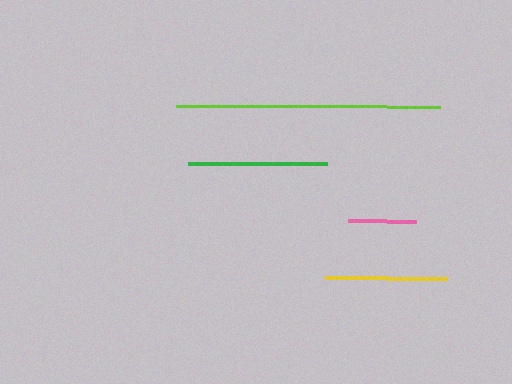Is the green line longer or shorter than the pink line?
The green line is longer than the pink line.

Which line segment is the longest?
The lime line is the longest at approximately 264 pixels.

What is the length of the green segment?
The green segment is approximately 139 pixels long.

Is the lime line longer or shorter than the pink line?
The lime line is longer than the pink line.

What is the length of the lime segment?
The lime segment is approximately 264 pixels long.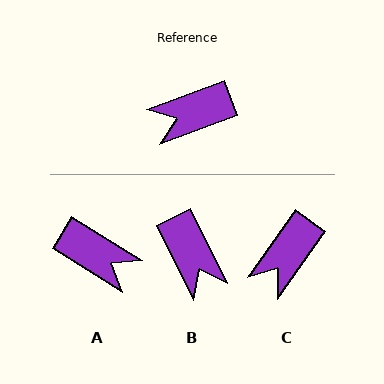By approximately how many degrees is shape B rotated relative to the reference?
Approximately 95 degrees counter-clockwise.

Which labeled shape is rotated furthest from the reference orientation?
A, about 127 degrees away.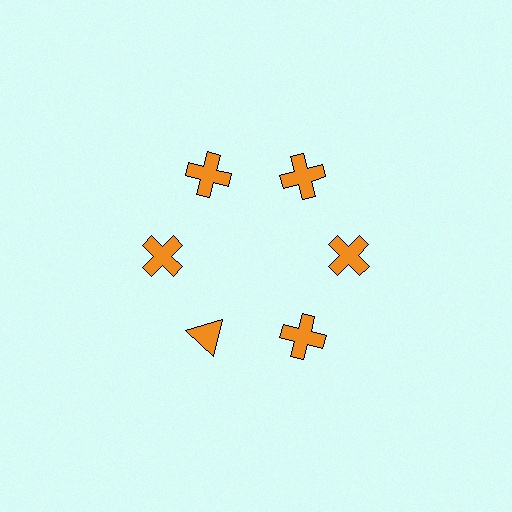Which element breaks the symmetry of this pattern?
The orange triangle at roughly the 7 o'clock position breaks the symmetry. All other shapes are orange crosses.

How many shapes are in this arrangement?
There are 6 shapes arranged in a ring pattern.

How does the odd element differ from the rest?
It has a different shape: triangle instead of cross.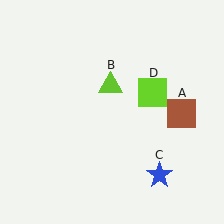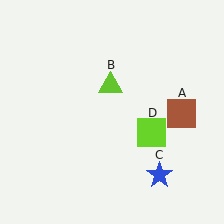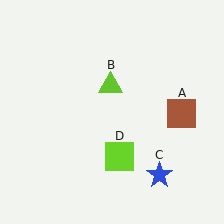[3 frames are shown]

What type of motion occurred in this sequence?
The lime square (object D) rotated clockwise around the center of the scene.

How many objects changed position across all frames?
1 object changed position: lime square (object D).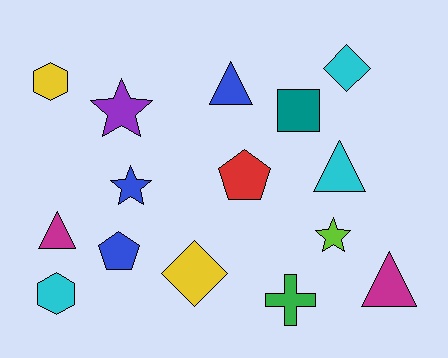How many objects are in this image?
There are 15 objects.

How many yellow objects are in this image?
There are 2 yellow objects.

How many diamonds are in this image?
There are 2 diamonds.